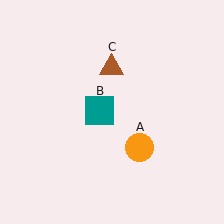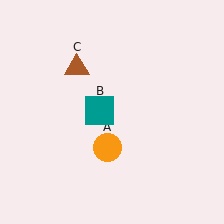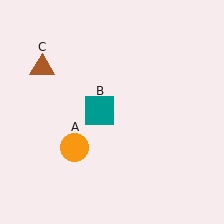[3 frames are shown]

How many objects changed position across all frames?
2 objects changed position: orange circle (object A), brown triangle (object C).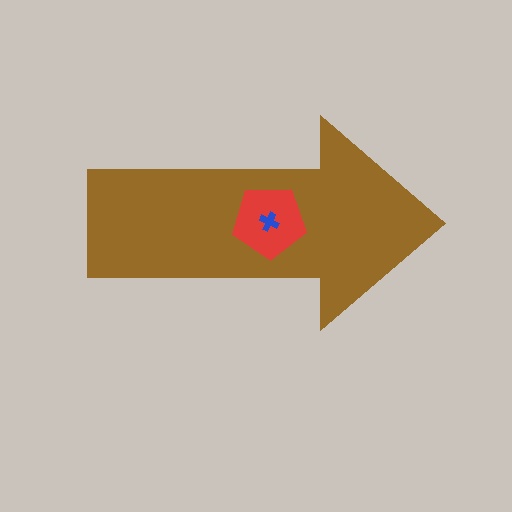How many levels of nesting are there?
3.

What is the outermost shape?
The brown arrow.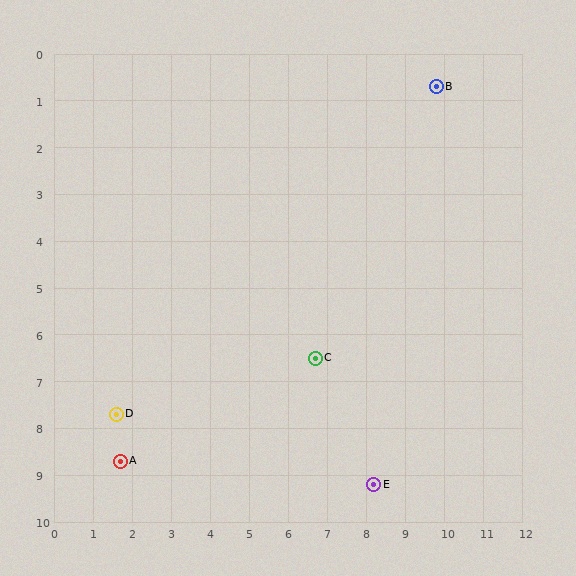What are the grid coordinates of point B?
Point B is at approximately (9.8, 0.7).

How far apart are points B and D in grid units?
Points B and D are about 10.8 grid units apart.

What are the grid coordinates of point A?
Point A is at approximately (1.7, 8.7).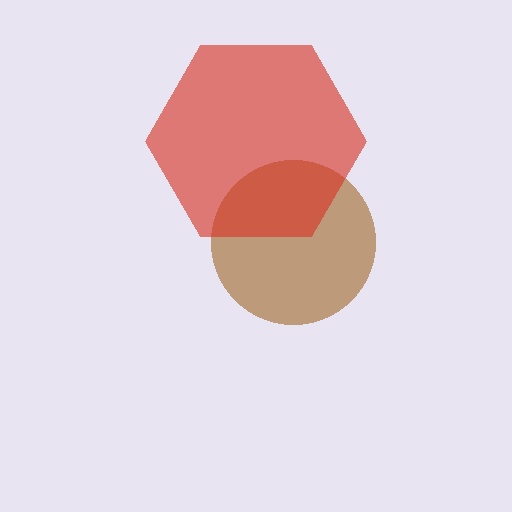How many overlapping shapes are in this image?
There are 2 overlapping shapes in the image.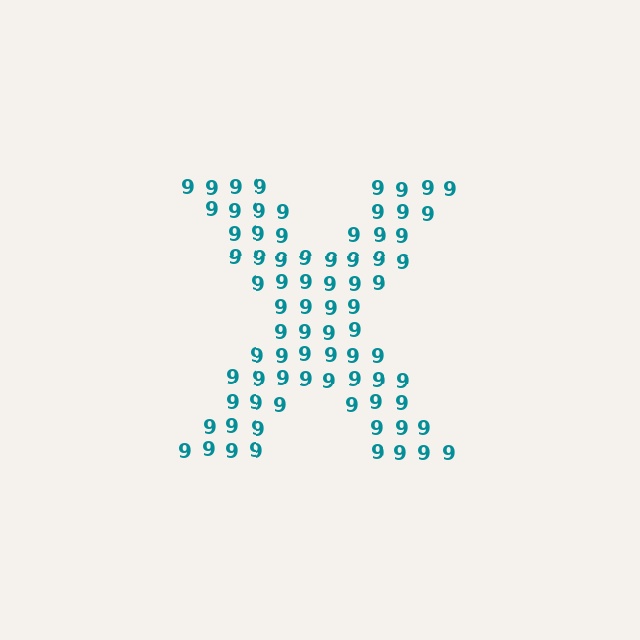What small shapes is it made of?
It is made of small digit 9's.